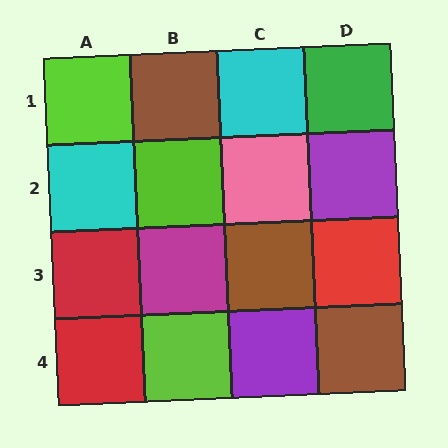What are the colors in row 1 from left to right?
Lime, brown, cyan, green.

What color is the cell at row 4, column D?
Brown.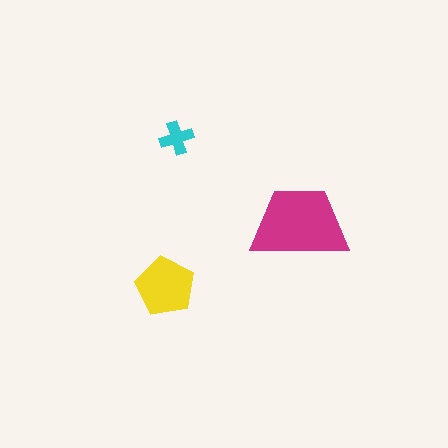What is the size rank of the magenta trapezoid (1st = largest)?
1st.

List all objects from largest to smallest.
The magenta trapezoid, the yellow pentagon, the cyan cross.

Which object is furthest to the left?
The yellow pentagon is leftmost.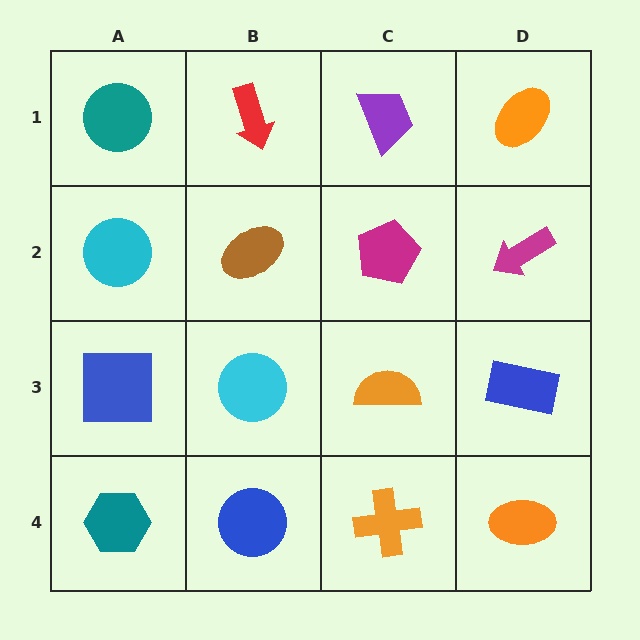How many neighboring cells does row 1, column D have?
2.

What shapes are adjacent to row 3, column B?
A brown ellipse (row 2, column B), a blue circle (row 4, column B), a blue square (row 3, column A), an orange semicircle (row 3, column C).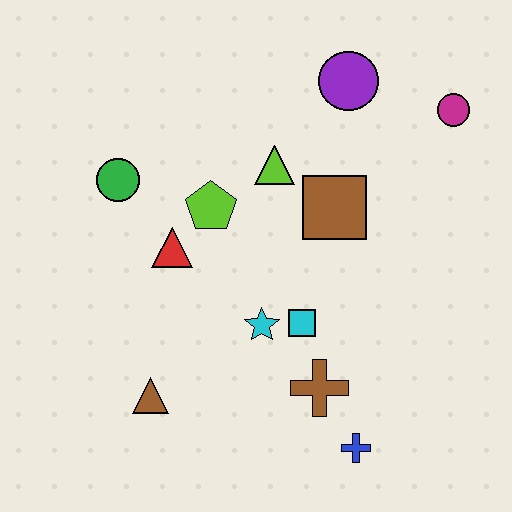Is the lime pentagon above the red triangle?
Yes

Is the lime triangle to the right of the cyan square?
No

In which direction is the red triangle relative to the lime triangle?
The red triangle is to the left of the lime triangle.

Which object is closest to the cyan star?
The cyan square is closest to the cyan star.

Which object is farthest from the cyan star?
The magenta circle is farthest from the cyan star.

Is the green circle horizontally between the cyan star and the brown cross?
No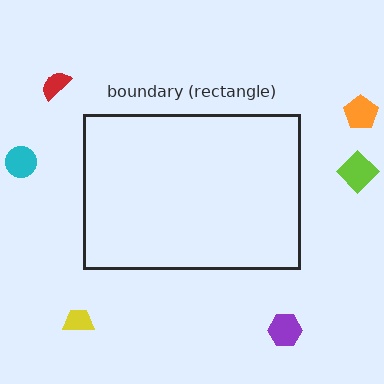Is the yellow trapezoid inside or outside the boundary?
Outside.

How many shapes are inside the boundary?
0 inside, 6 outside.